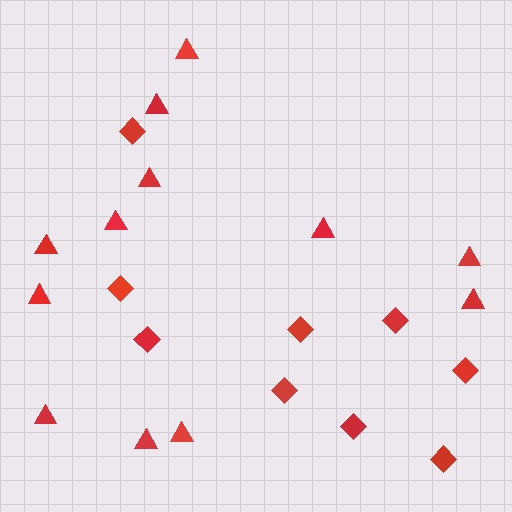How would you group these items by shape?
There are 2 groups: one group of diamonds (9) and one group of triangles (12).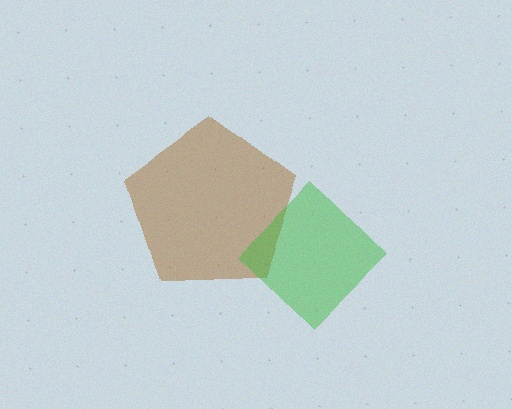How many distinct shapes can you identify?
There are 2 distinct shapes: a brown pentagon, a green diamond.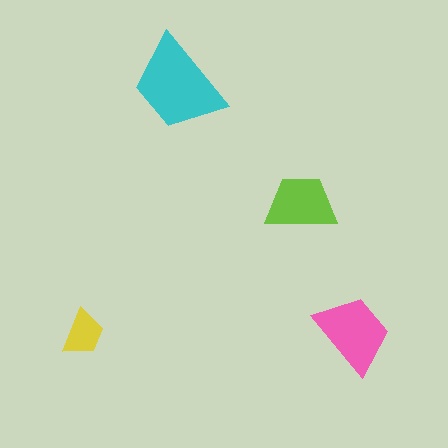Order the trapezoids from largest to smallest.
the cyan one, the pink one, the lime one, the yellow one.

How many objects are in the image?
There are 4 objects in the image.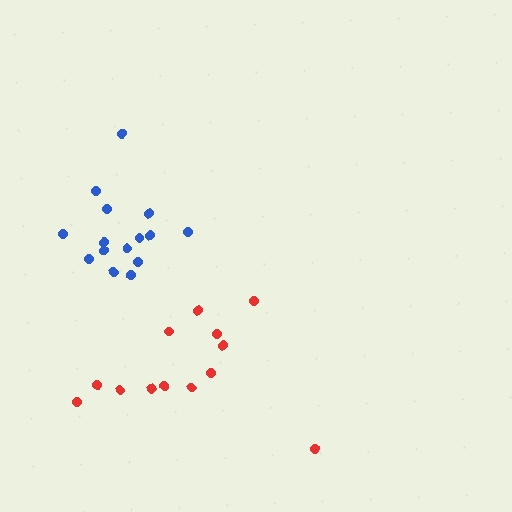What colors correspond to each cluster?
The clusters are colored: blue, red.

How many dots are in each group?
Group 1: 15 dots, Group 2: 13 dots (28 total).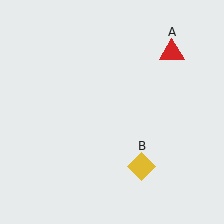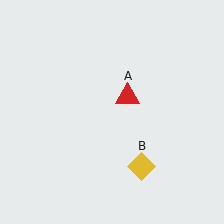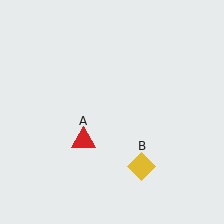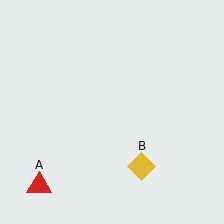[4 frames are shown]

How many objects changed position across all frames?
1 object changed position: red triangle (object A).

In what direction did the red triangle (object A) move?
The red triangle (object A) moved down and to the left.